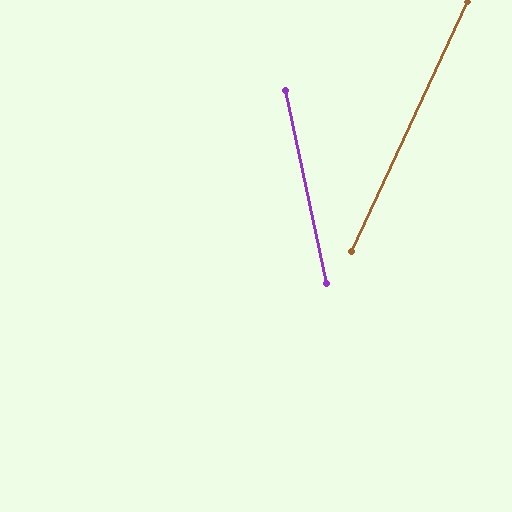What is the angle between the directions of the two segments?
Approximately 37 degrees.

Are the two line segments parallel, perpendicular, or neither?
Neither parallel nor perpendicular — they differ by about 37°.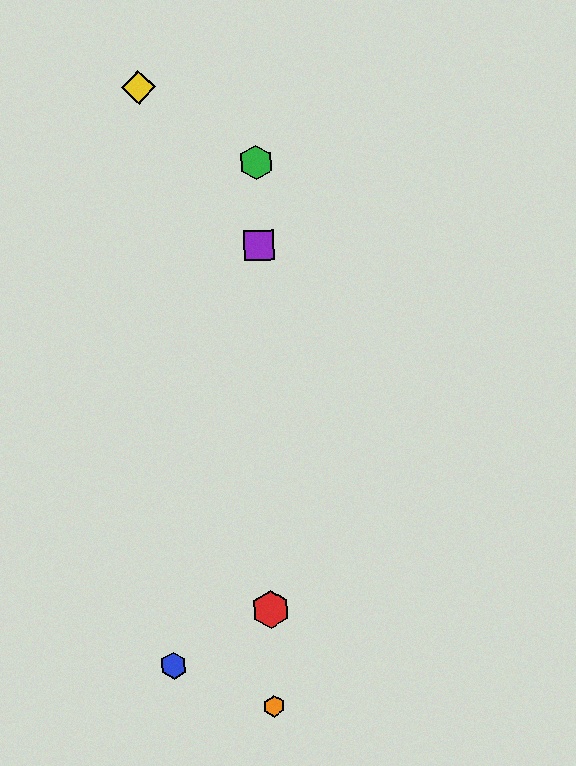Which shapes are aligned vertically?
The red hexagon, the green hexagon, the purple square, the orange hexagon are aligned vertically.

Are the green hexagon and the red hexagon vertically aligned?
Yes, both are at x≈256.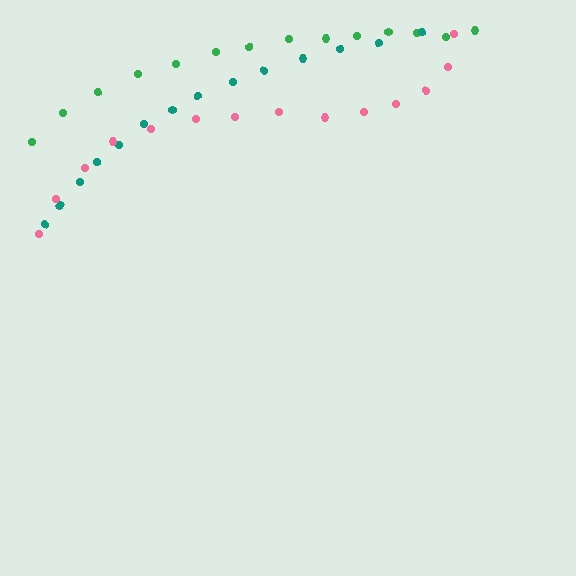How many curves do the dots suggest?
There are 3 distinct paths.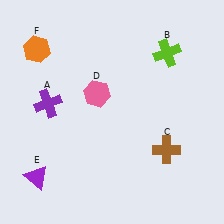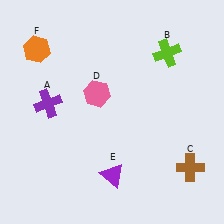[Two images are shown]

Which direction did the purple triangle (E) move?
The purple triangle (E) moved right.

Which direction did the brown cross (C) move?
The brown cross (C) moved right.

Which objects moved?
The objects that moved are: the brown cross (C), the purple triangle (E).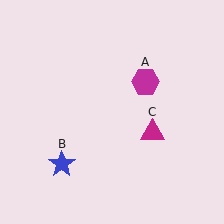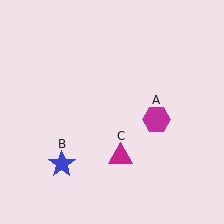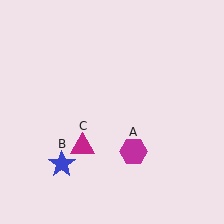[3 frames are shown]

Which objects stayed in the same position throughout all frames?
Blue star (object B) remained stationary.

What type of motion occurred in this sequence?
The magenta hexagon (object A), magenta triangle (object C) rotated clockwise around the center of the scene.